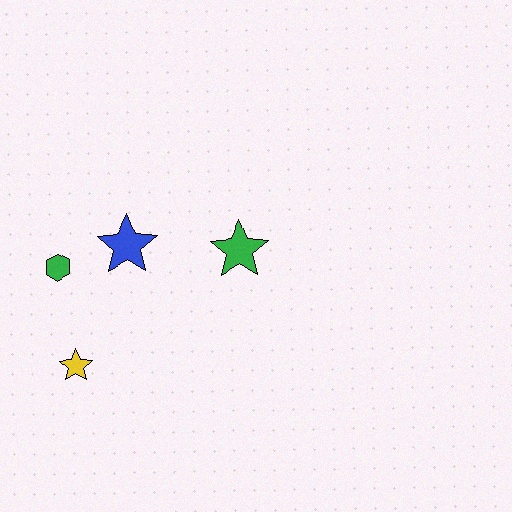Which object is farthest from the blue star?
The yellow star is farthest from the blue star.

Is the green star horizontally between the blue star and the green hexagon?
No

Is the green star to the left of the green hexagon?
No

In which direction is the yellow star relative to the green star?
The yellow star is to the left of the green star.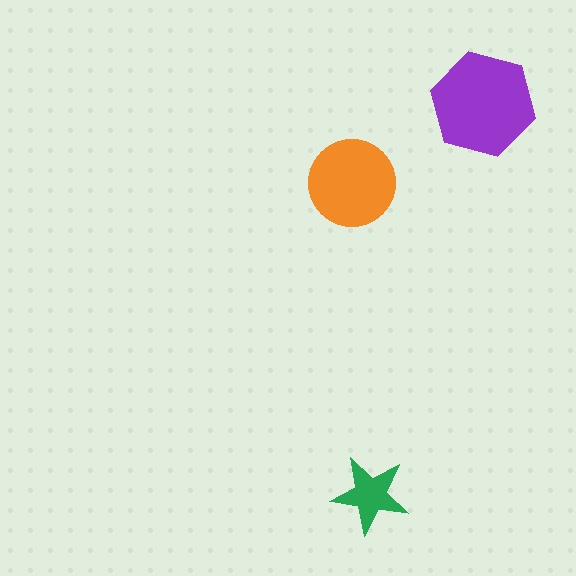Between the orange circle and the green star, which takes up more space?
The orange circle.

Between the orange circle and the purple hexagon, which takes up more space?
The purple hexagon.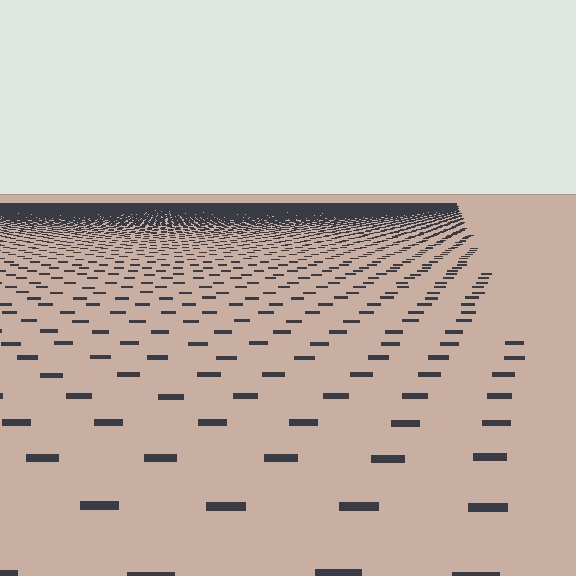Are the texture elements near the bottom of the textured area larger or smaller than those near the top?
Larger. Near the bottom, elements are closer to the viewer and appear at a bigger on-screen size.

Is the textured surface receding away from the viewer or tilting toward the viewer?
The surface is receding away from the viewer. Texture elements get smaller and denser toward the top.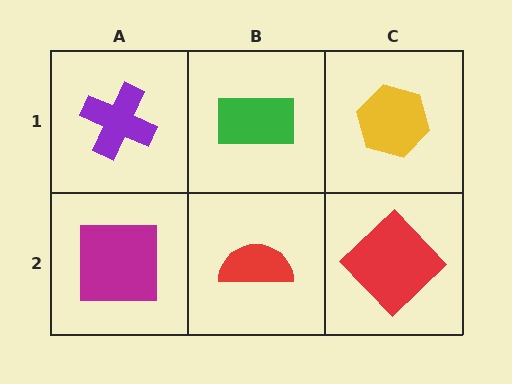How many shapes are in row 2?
3 shapes.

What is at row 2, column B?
A red semicircle.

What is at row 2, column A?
A magenta square.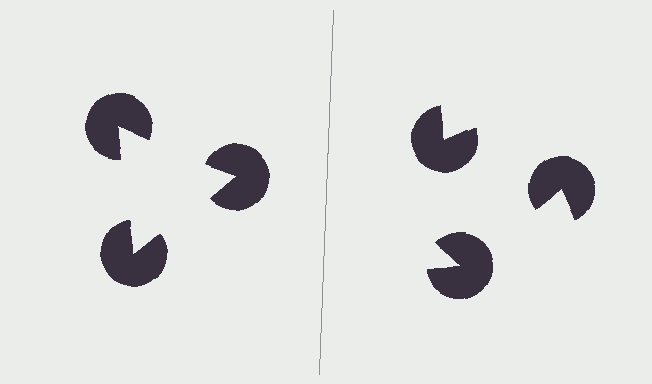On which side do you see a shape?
An illusory triangle appears on the left side. On the right side the wedge cuts are rotated, so no coherent shape forms.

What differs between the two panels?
The pac-man discs are positioned identically on both sides; only the wedge orientations differ. On the left they align to a triangle; on the right they are misaligned.